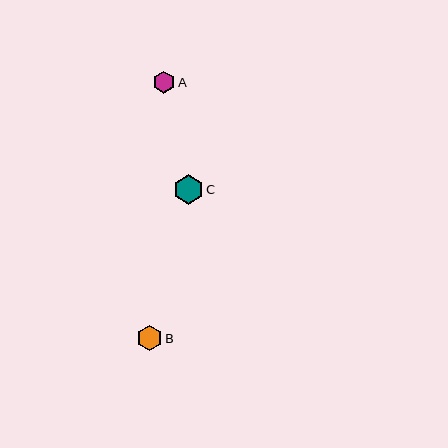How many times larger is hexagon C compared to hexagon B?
Hexagon C is approximately 1.2 times the size of hexagon B.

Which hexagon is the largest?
Hexagon C is the largest with a size of approximately 30 pixels.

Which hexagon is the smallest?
Hexagon A is the smallest with a size of approximately 22 pixels.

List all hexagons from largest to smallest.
From largest to smallest: C, B, A.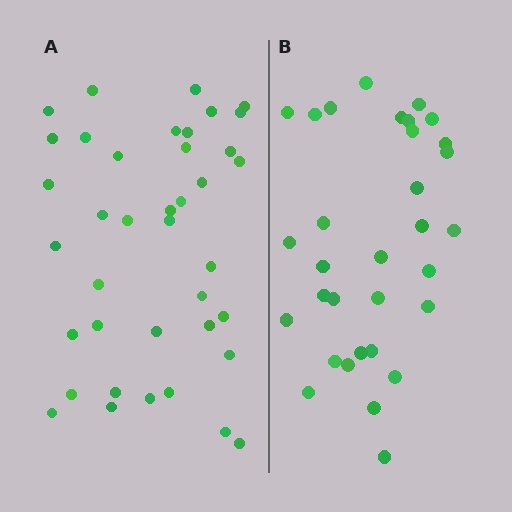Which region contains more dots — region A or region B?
Region A (the left region) has more dots.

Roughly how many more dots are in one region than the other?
Region A has roughly 8 or so more dots than region B.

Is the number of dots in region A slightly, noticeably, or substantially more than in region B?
Region A has only slightly more — the two regions are fairly close. The ratio is roughly 1.2 to 1.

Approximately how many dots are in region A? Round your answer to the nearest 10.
About 40 dots. (The exact count is 39, which rounds to 40.)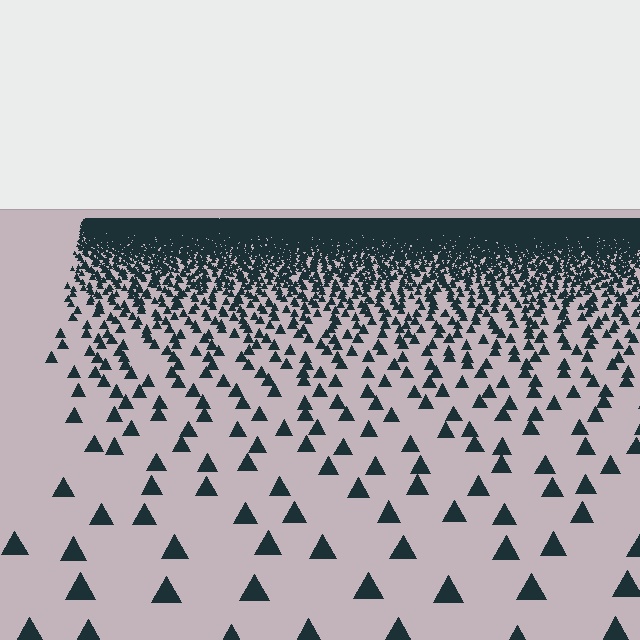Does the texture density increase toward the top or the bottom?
Density increases toward the top.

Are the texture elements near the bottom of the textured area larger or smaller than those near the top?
Larger. Near the bottom, elements are closer to the viewer and appear at a bigger on-screen size.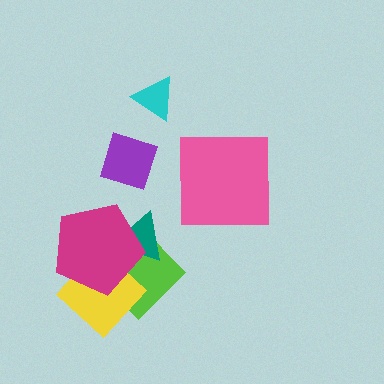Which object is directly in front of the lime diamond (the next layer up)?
The teal triangle is directly in front of the lime diamond.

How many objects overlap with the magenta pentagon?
3 objects overlap with the magenta pentagon.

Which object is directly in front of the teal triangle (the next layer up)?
The yellow diamond is directly in front of the teal triangle.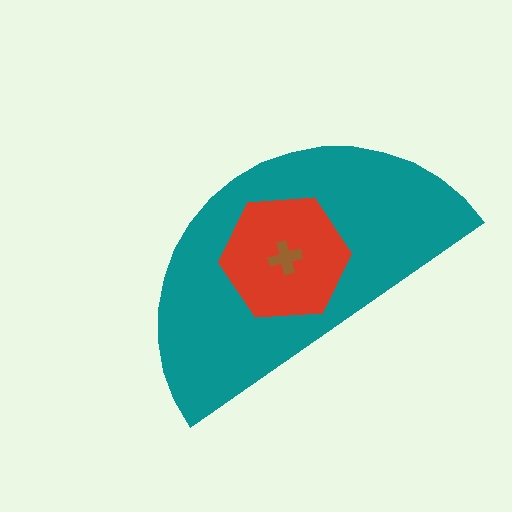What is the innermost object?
The brown cross.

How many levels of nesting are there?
3.